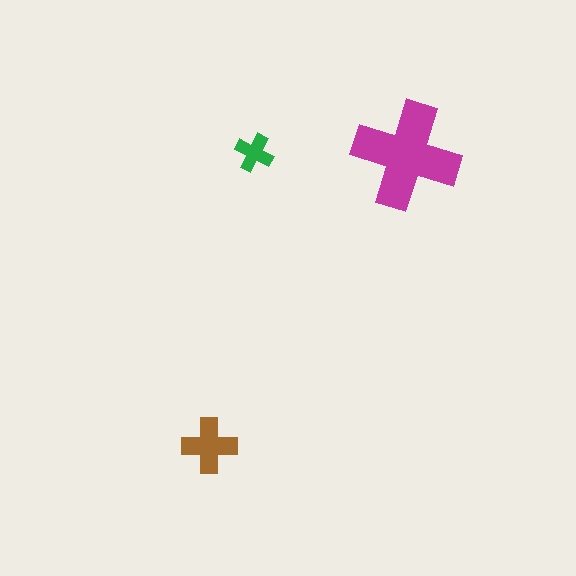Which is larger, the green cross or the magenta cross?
The magenta one.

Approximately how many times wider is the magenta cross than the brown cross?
About 2 times wider.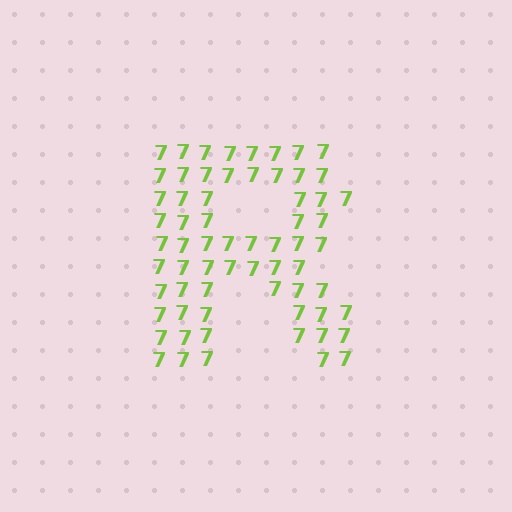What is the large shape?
The large shape is the letter R.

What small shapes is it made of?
It is made of small digit 7's.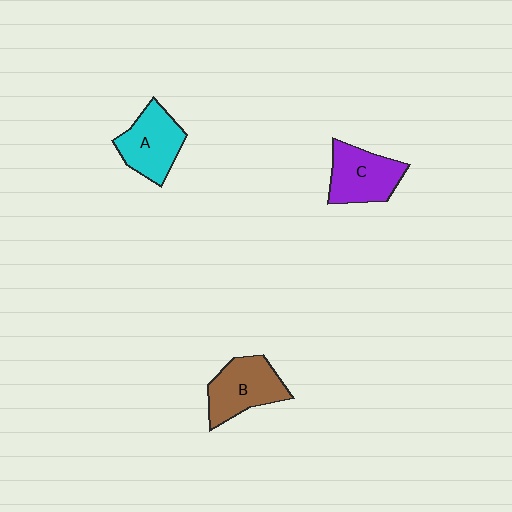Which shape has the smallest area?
Shape A (cyan).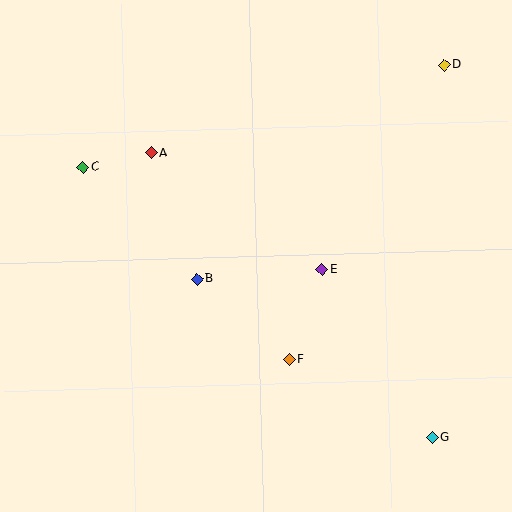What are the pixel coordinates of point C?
Point C is at (83, 167).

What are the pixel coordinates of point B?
Point B is at (197, 279).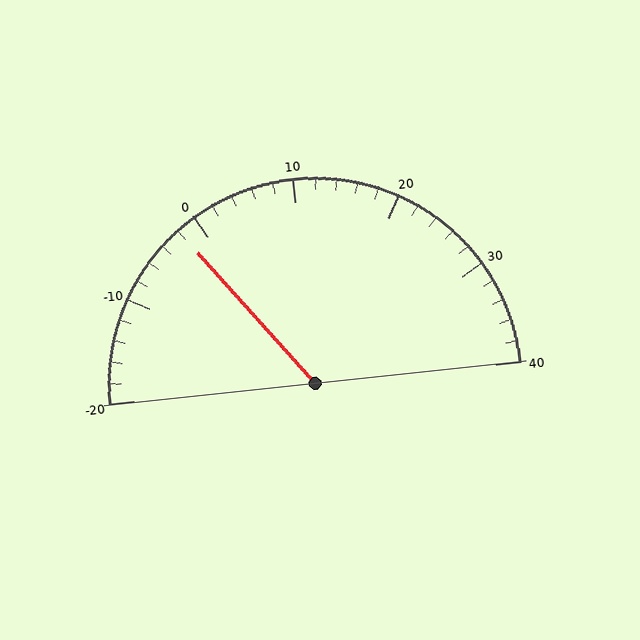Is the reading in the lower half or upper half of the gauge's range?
The reading is in the lower half of the range (-20 to 40).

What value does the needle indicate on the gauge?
The needle indicates approximately -2.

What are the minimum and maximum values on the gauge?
The gauge ranges from -20 to 40.